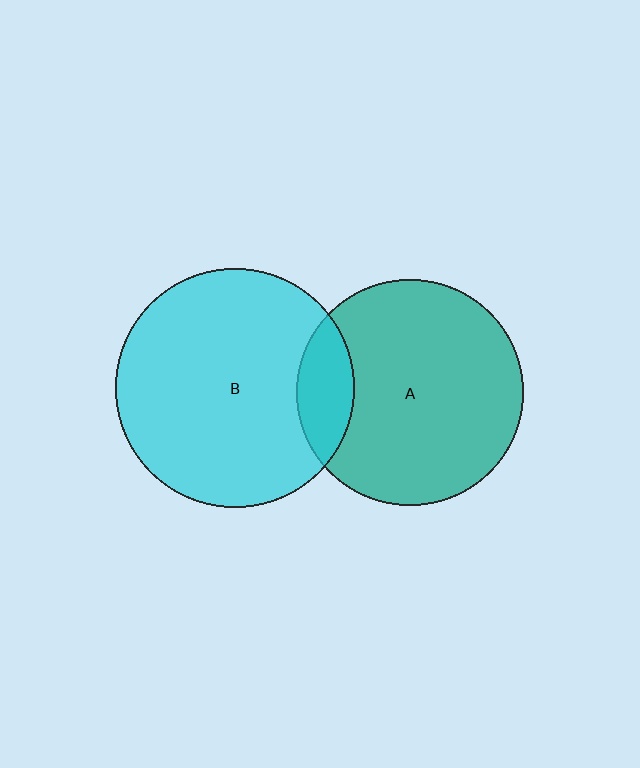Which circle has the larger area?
Circle B (cyan).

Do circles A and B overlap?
Yes.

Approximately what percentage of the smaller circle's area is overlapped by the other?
Approximately 15%.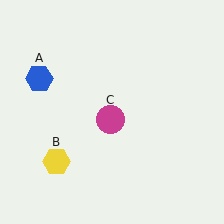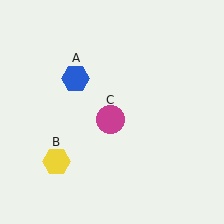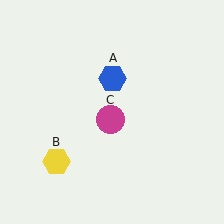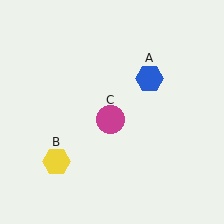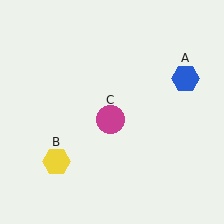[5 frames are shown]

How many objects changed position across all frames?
1 object changed position: blue hexagon (object A).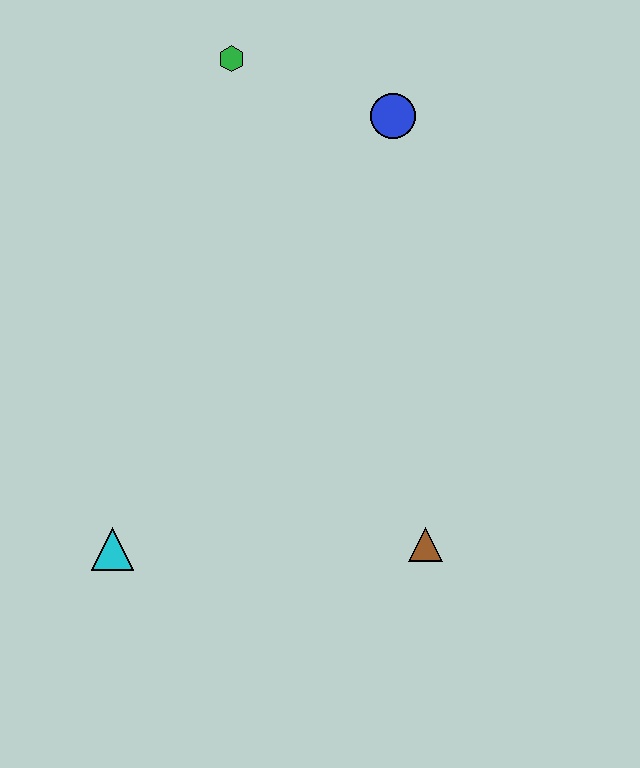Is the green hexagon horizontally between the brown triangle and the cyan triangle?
Yes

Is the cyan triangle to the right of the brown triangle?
No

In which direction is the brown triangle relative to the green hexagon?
The brown triangle is below the green hexagon.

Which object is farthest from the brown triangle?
The green hexagon is farthest from the brown triangle.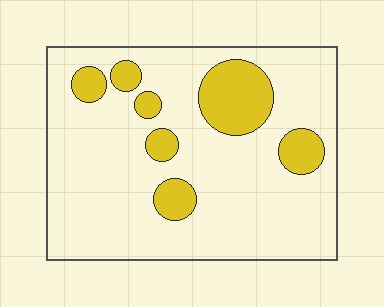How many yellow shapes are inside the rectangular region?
7.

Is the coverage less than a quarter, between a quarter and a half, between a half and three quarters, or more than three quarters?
Less than a quarter.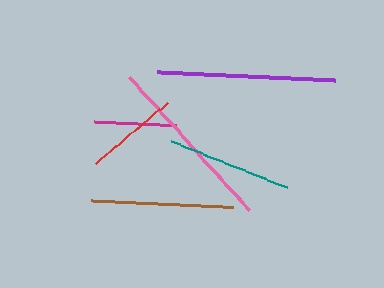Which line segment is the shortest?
The magenta line is the shortest at approximately 82 pixels.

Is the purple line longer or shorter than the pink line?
The pink line is longer than the purple line.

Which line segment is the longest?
The pink line is the longest at approximately 179 pixels.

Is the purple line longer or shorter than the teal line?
The purple line is longer than the teal line.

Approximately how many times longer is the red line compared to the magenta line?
The red line is approximately 1.1 times the length of the magenta line.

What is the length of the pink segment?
The pink segment is approximately 179 pixels long.